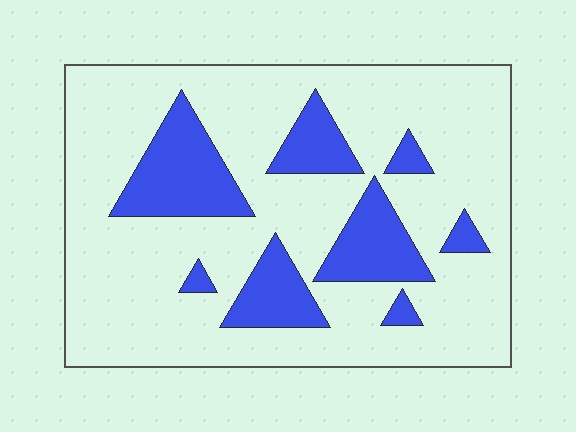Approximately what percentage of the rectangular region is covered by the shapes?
Approximately 20%.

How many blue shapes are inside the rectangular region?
8.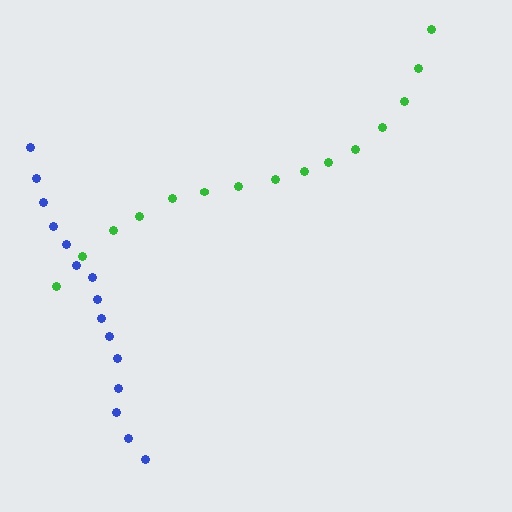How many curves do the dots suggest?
There are 2 distinct paths.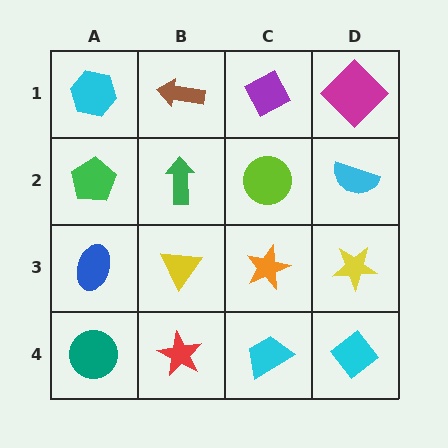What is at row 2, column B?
A green arrow.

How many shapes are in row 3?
4 shapes.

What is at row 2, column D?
A cyan semicircle.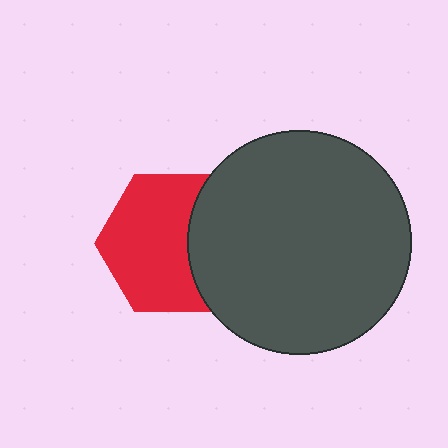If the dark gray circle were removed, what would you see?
You would see the complete red hexagon.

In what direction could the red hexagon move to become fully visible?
The red hexagon could move left. That would shift it out from behind the dark gray circle entirely.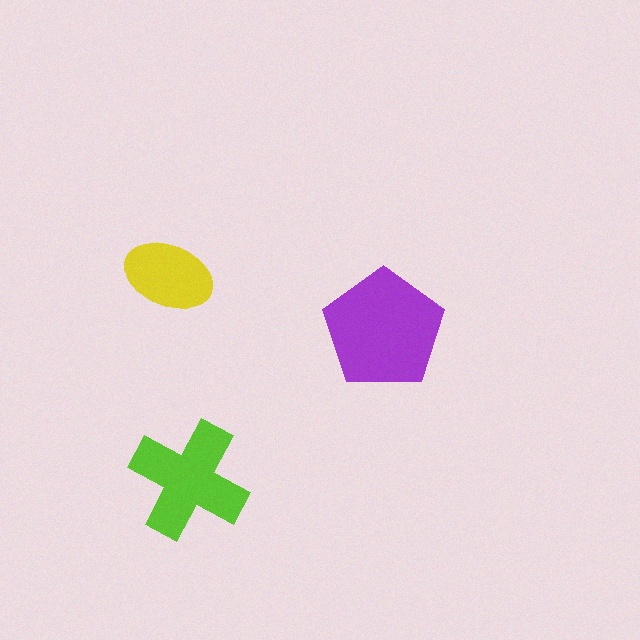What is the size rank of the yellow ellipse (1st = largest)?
3rd.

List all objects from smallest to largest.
The yellow ellipse, the lime cross, the purple pentagon.